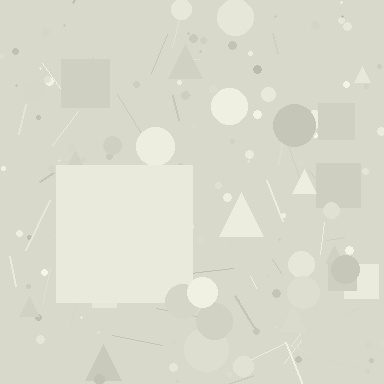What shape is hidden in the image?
A square is hidden in the image.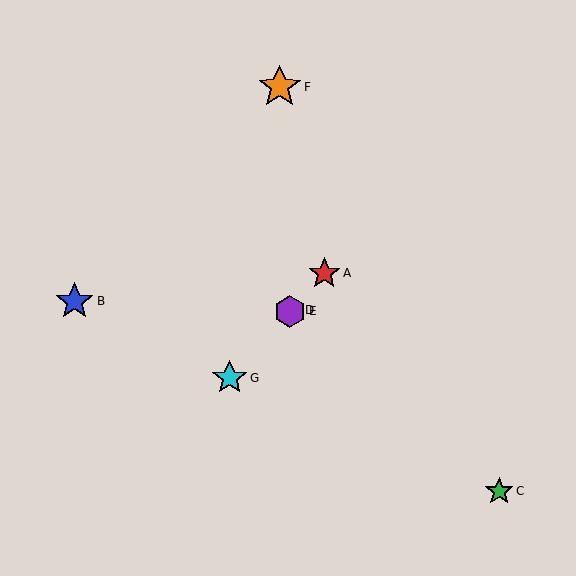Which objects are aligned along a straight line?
Objects A, D, E, G are aligned along a straight line.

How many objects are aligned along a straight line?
4 objects (A, D, E, G) are aligned along a straight line.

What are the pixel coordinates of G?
Object G is at (230, 378).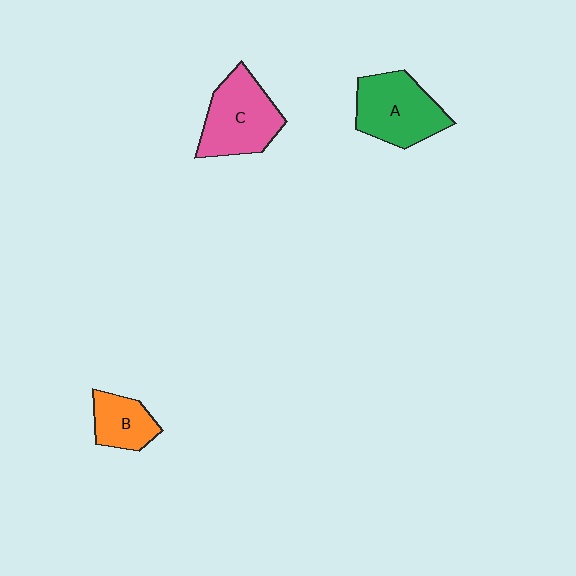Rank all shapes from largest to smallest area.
From largest to smallest: C (pink), A (green), B (orange).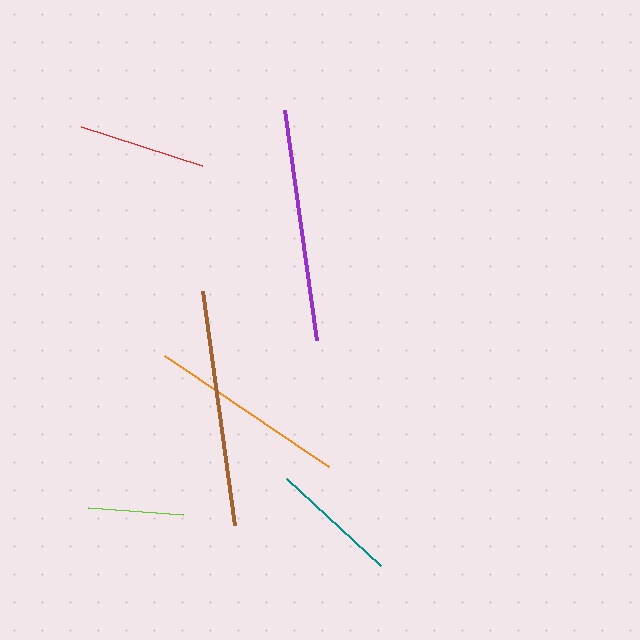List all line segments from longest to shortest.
From longest to shortest: brown, purple, orange, teal, red, lime.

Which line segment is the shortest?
The lime line is the shortest at approximately 95 pixels.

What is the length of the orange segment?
The orange segment is approximately 198 pixels long.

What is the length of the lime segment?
The lime segment is approximately 95 pixels long.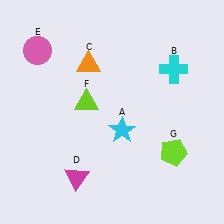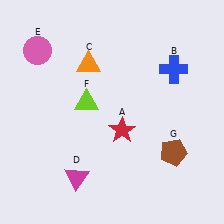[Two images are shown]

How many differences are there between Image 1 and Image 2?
There are 3 differences between the two images.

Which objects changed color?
A changed from cyan to red. B changed from cyan to blue. G changed from lime to brown.